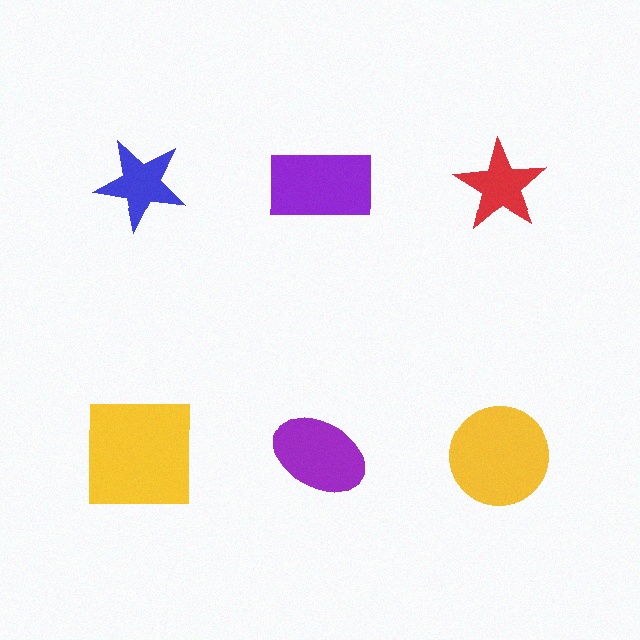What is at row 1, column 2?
A purple rectangle.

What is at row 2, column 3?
A yellow circle.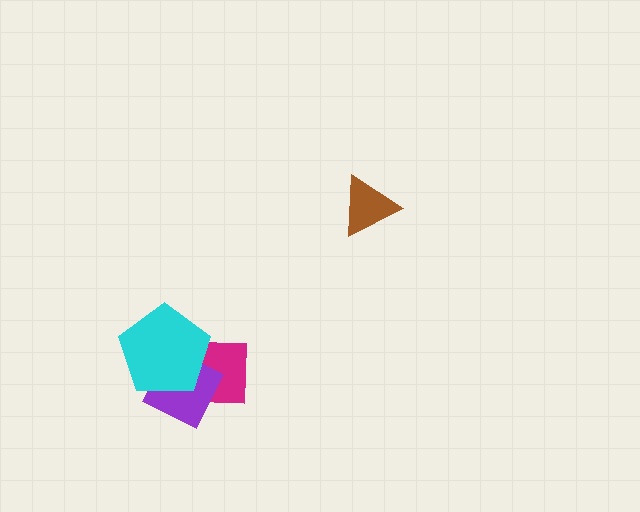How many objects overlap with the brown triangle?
0 objects overlap with the brown triangle.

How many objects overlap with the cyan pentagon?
2 objects overlap with the cyan pentagon.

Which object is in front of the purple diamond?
The cyan pentagon is in front of the purple diamond.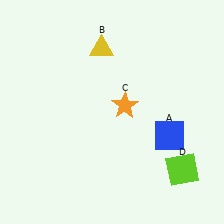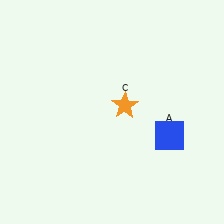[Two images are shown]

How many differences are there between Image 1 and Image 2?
There are 2 differences between the two images.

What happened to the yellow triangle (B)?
The yellow triangle (B) was removed in Image 2. It was in the top-left area of Image 1.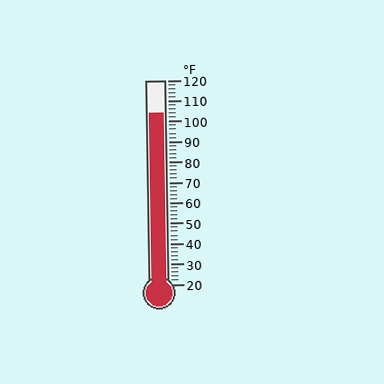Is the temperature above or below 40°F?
The temperature is above 40°F.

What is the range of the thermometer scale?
The thermometer scale ranges from 20°F to 120°F.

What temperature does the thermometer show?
The thermometer shows approximately 104°F.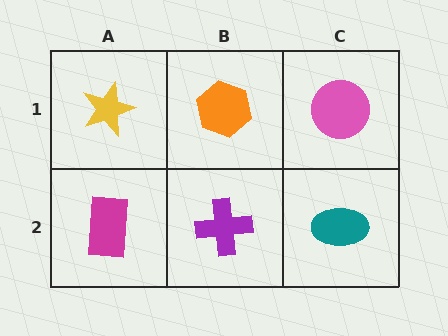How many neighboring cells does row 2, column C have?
2.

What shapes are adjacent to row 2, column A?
A yellow star (row 1, column A), a purple cross (row 2, column B).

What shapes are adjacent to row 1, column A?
A magenta rectangle (row 2, column A), an orange hexagon (row 1, column B).